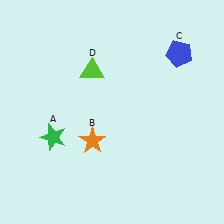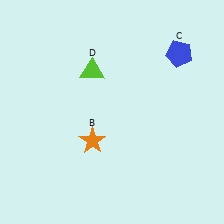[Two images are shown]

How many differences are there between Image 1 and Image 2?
There is 1 difference between the two images.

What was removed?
The green star (A) was removed in Image 2.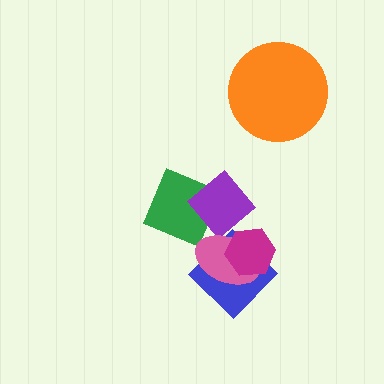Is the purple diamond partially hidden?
Yes, it is partially covered by another shape.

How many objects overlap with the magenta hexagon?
2 objects overlap with the magenta hexagon.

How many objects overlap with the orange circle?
0 objects overlap with the orange circle.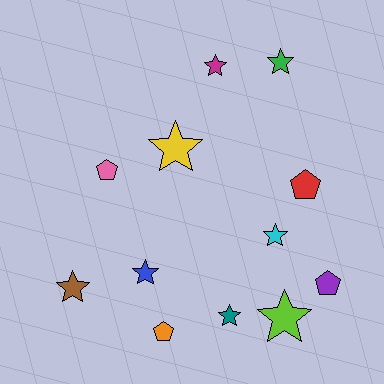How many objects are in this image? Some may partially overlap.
There are 12 objects.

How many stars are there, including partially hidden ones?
There are 8 stars.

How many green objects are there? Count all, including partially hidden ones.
There is 1 green object.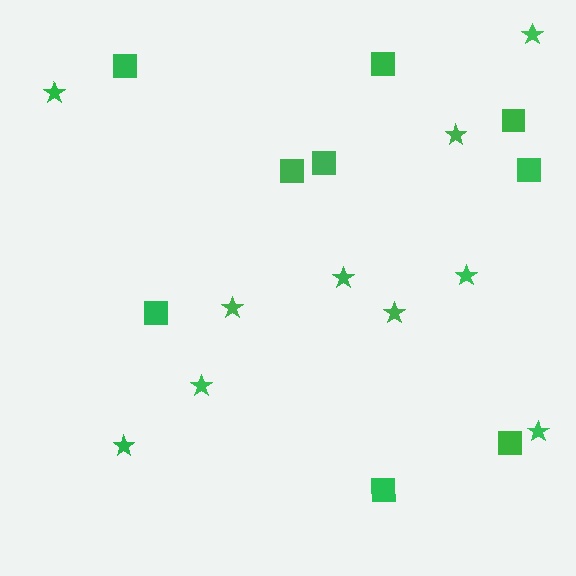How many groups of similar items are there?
There are 2 groups: one group of squares (9) and one group of stars (10).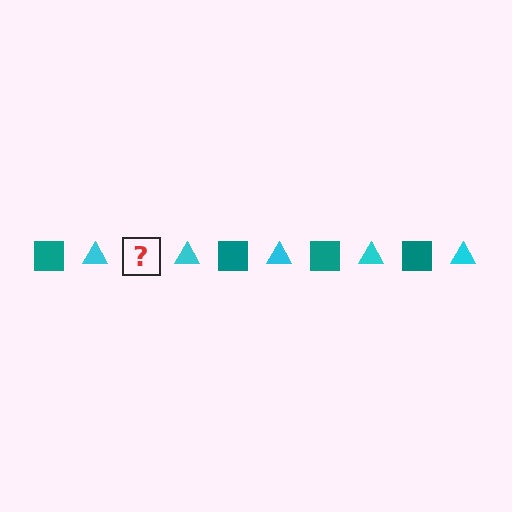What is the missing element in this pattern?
The missing element is a teal square.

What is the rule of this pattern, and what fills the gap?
The rule is that the pattern alternates between teal square and cyan triangle. The gap should be filled with a teal square.